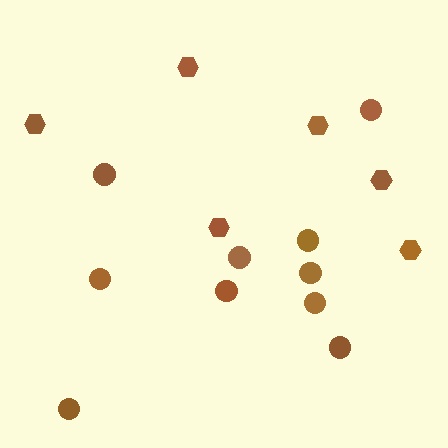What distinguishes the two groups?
There are 2 groups: one group of hexagons (6) and one group of circles (10).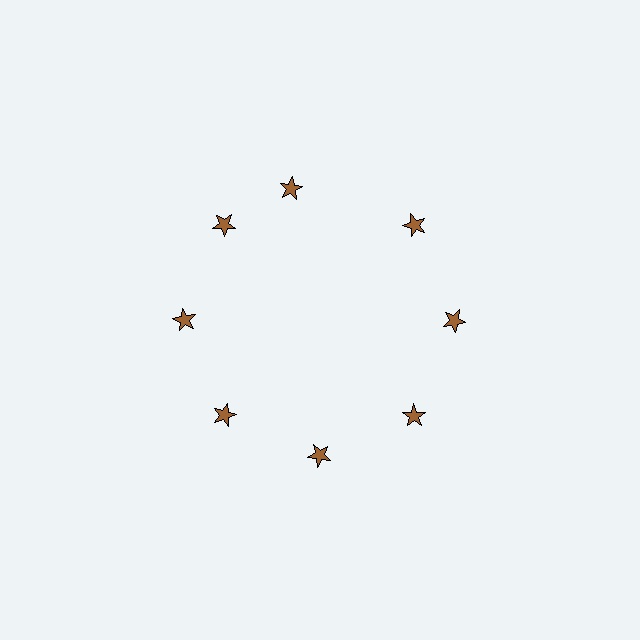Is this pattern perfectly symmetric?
No. The 8 brown stars are arranged in a ring, but one element near the 12 o'clock position is rotated out of alignment along the ring, breaking the 8-fold rotational symmetry.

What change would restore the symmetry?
The symmetry would be restored by rotating it back into even spacing with its neighbors so that all 8 stars sit at equal angles and equal distance from the center.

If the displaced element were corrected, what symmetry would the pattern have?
It would have 8-fold rotational symmetry — the pattern would map onto itself every 45 degrees.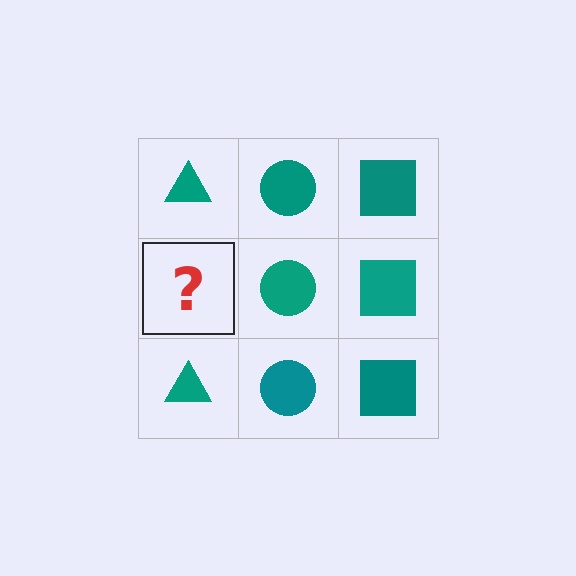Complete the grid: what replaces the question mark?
The question mark should be replaced with a teal triangle.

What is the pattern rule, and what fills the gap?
The rule is that each column has a consistent shape. The gap should be filled with a teal triangle.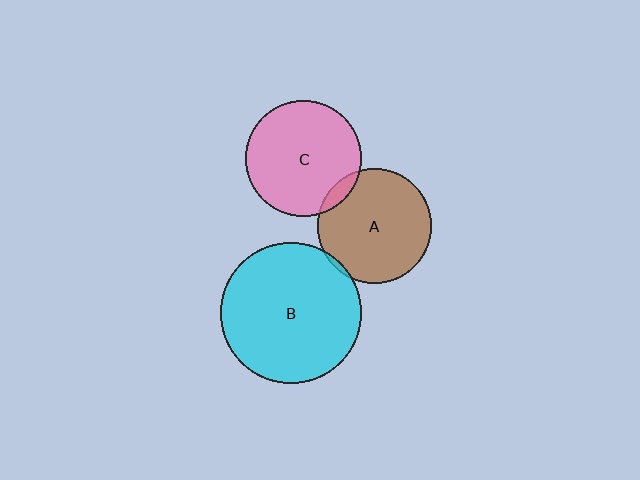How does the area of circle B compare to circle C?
Approximately 1.5 times.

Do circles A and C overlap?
Yes.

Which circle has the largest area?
Circle B (cyan).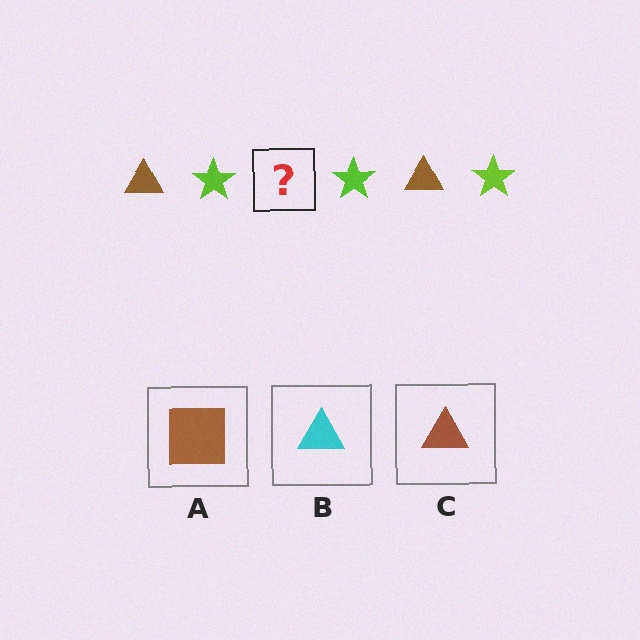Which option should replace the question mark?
Option C.